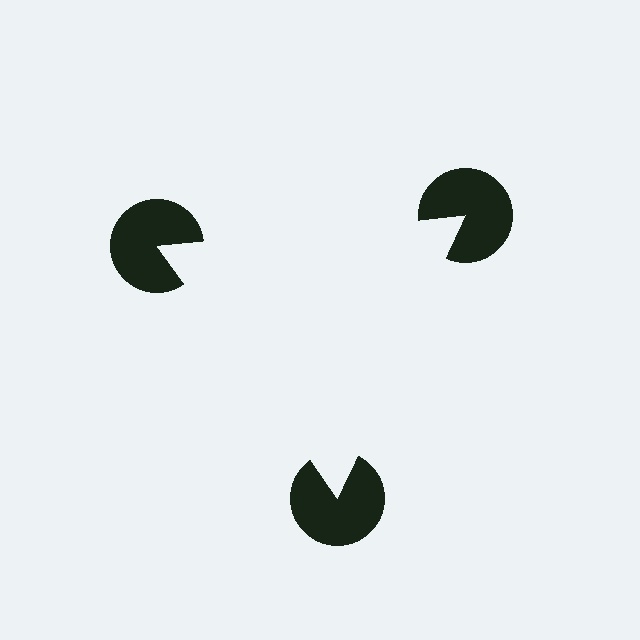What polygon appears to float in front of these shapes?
An illusory triangle — its edges are inferred from the aligned wedge cuts in the pac-man discs, not physically drawn.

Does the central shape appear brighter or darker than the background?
It typically appears slightly brighter than the background, even though no actual brightness change is drawn.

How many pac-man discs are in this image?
There are 3 — one at each vertex of the illusory triangle.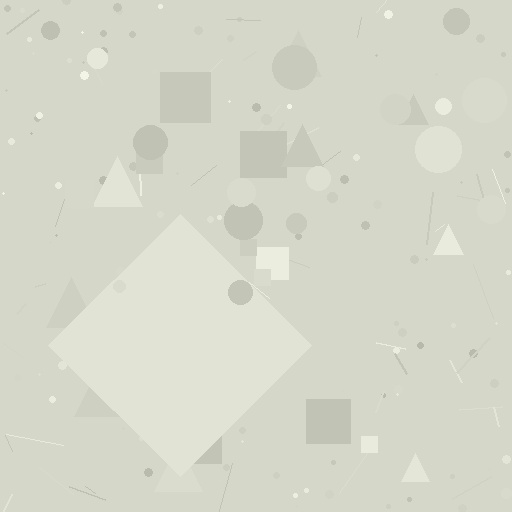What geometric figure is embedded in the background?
A diamond is embedded in the background.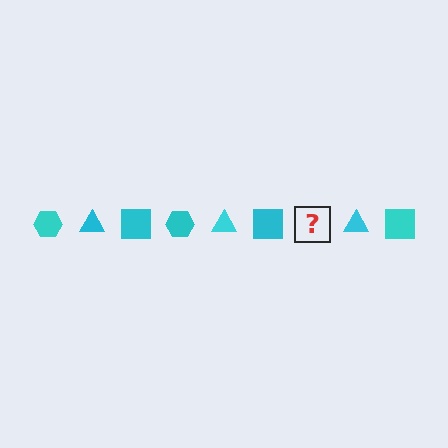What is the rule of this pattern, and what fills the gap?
The rule is that the pattern cycles through hexagon, triangle, square shapes in cyan. The gap should be filled with a cyan hexagon.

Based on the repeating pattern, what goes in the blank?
The blank should be a cyan hexagon.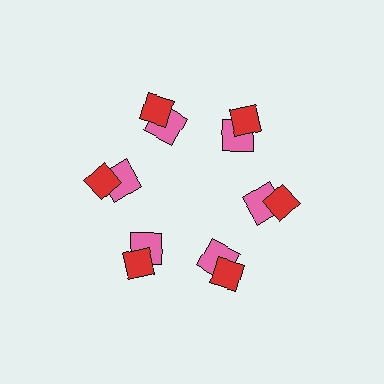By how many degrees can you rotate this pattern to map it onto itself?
The pattern maps onto itself every 60 degrees of rotation.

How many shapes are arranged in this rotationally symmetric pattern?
There are 12 shapes, arranged in 6 groups of 2.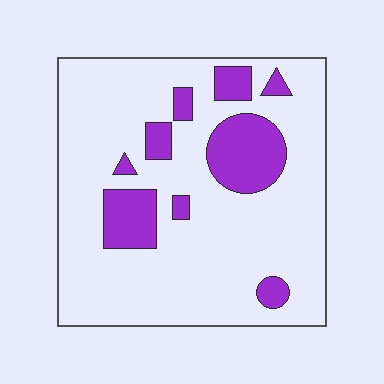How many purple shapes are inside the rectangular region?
9.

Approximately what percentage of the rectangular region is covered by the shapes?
Approximately 20%.